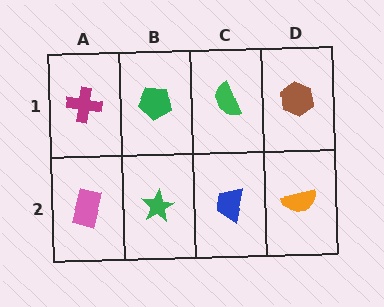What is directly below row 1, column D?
An orange semicircle.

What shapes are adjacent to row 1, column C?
A blue trapezoid (row 2, column C), a green pentagon (row 1, column B), a brown hexagon (row 1, column D).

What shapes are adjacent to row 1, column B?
A green star (row 2, column B), a magenta cross (row 1, column A), a green semicircle (row 1, column C).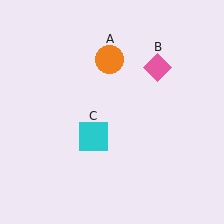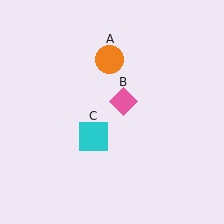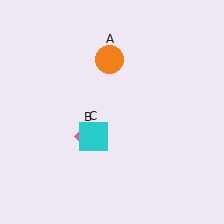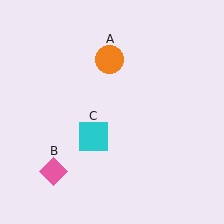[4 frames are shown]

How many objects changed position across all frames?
1 object changed position: pink diamond (object B).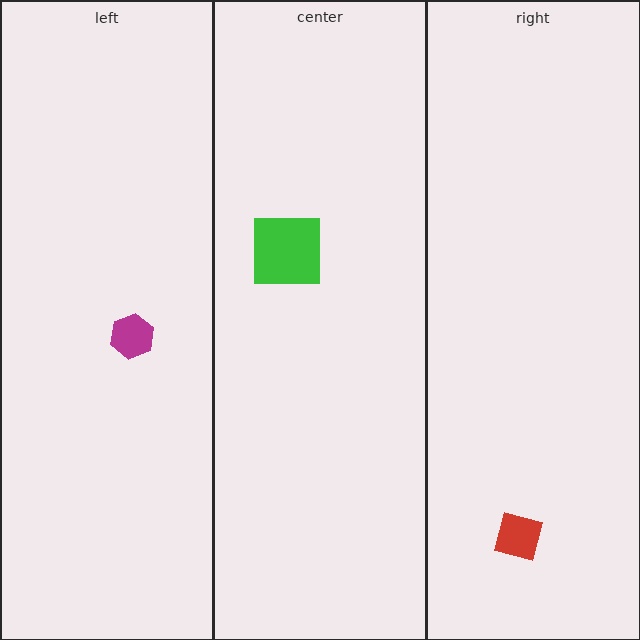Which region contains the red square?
The right region.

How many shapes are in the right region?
1.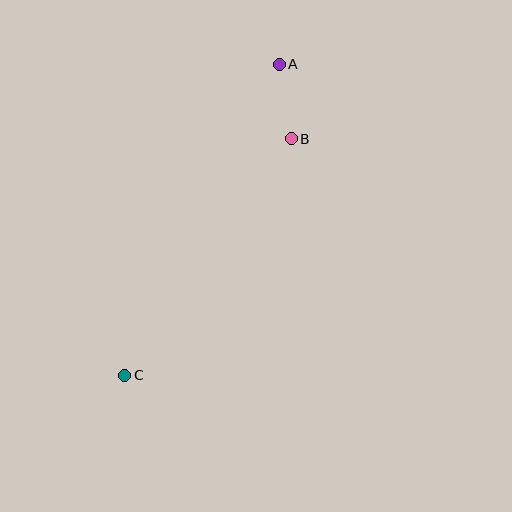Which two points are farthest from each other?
Points A and C are farthest from each other.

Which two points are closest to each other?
Points A and B are closest to each other.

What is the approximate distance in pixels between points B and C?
The distance between B and C is approximately 289 pixels.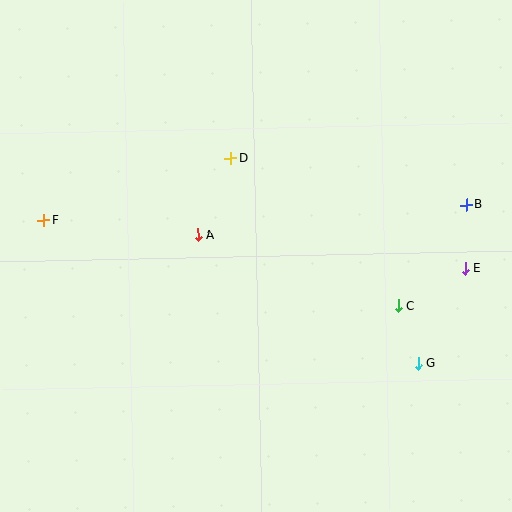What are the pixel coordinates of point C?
Point C is at (398, 306).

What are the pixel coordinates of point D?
Point D is at (230, 158).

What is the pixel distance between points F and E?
The distance between F and E is 424 pixels.